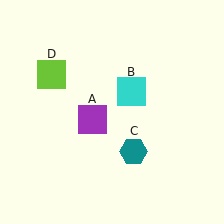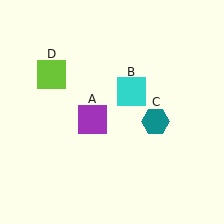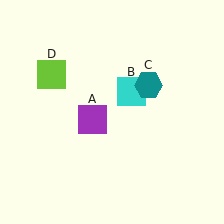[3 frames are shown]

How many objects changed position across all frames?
1 object changed position: teal hexagon (object C).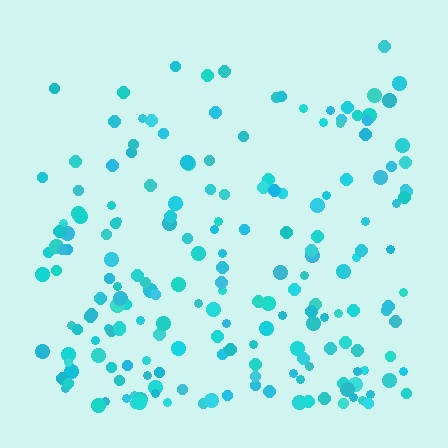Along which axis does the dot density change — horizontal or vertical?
Vertical.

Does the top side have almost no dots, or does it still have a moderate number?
Still a moderate number, just noticeably fewer than the bottom.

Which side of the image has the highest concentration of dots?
The bottom.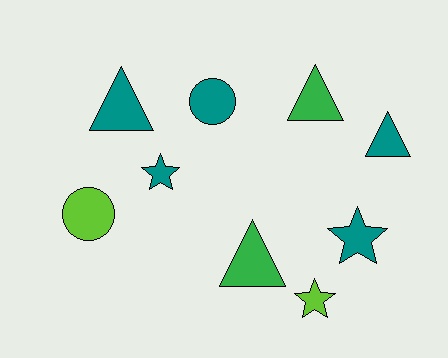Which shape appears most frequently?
Triangle, with 4 objects.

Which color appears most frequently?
Teal, with 5 objects.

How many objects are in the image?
There are 9 objects.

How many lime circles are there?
There is 1 lime circle.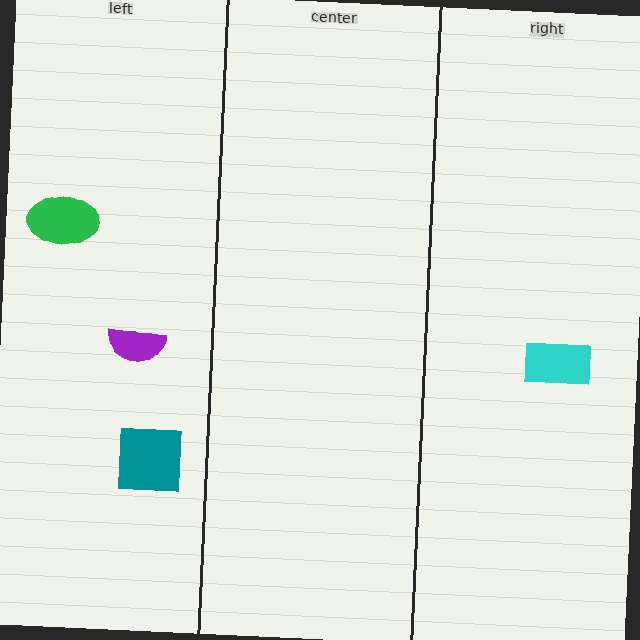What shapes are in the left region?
The green ellipse, the teal square, the purple semicircle.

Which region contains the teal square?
The left region.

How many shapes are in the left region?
3.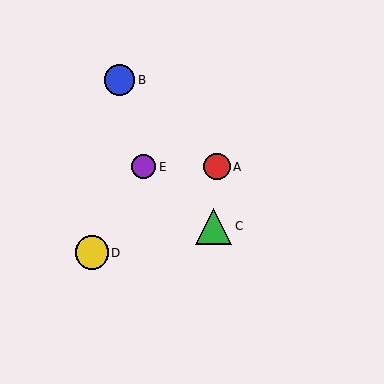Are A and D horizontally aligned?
No, A is at y≈167 and D is at y≈253.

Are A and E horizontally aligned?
Yes, both are at y≈167.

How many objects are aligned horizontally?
2 objects (A, E) are aligned horizontally.